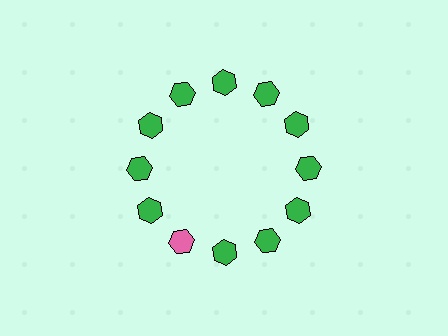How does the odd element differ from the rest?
It has a different color: pink instead of green.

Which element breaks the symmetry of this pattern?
The pink hexagon at roughly the 7 o'clock position breaks the symmetry. All other shapes are green hexagons.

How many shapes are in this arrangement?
There are 12 shapes arranged in a ring pattern.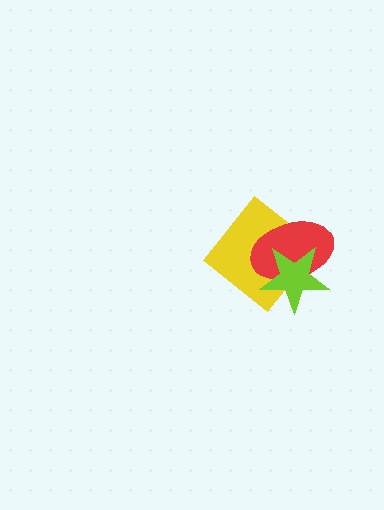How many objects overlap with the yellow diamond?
2 objects overlap with the yellow diamond.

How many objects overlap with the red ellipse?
2 objects overlap with the red ellipse.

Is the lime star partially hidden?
No, no other shape covers it.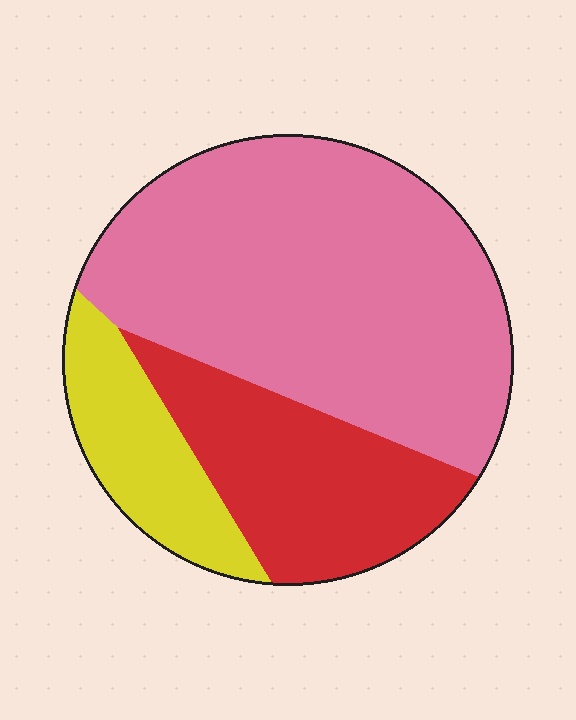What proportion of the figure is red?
Red takes up about one quarter (1/4) of the figure.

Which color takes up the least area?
Yellow, at roughly 15%.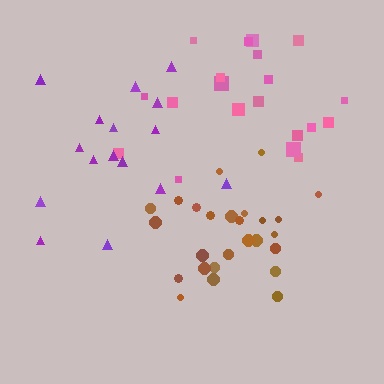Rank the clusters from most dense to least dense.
brown, pink, purple.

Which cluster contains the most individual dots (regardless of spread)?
Brown (26).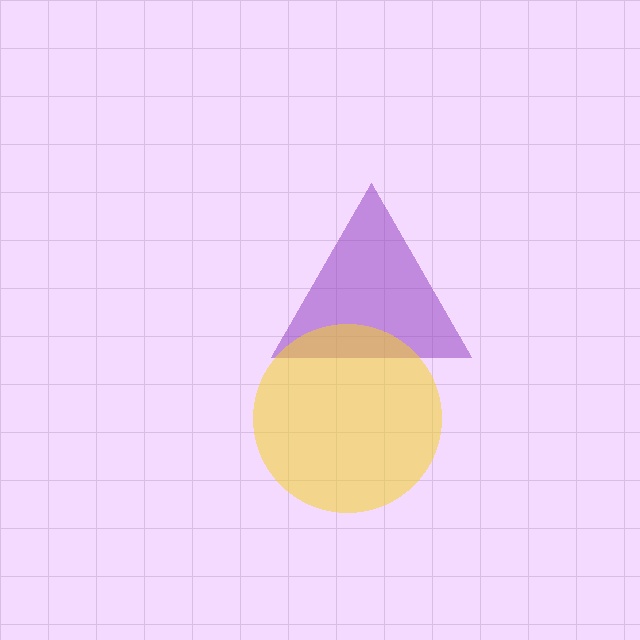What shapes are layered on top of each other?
The layered shapes are: a purple triangle, a yellow circle.